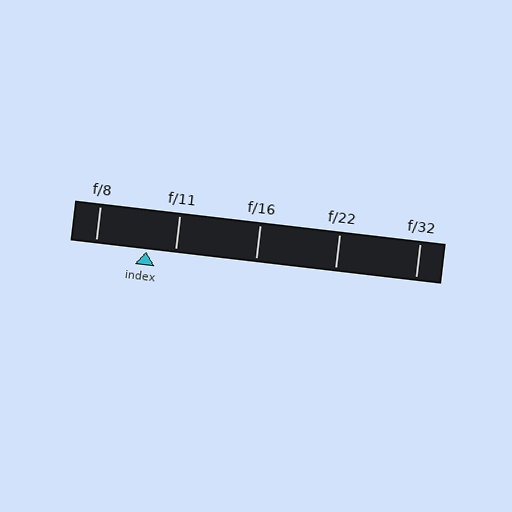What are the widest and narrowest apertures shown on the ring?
The widest aperture shown is f/8 and the narrowest is f/32.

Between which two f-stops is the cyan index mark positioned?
The index mark is between f/8 and f/11.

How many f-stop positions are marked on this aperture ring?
There are 5 f-stop positions marked.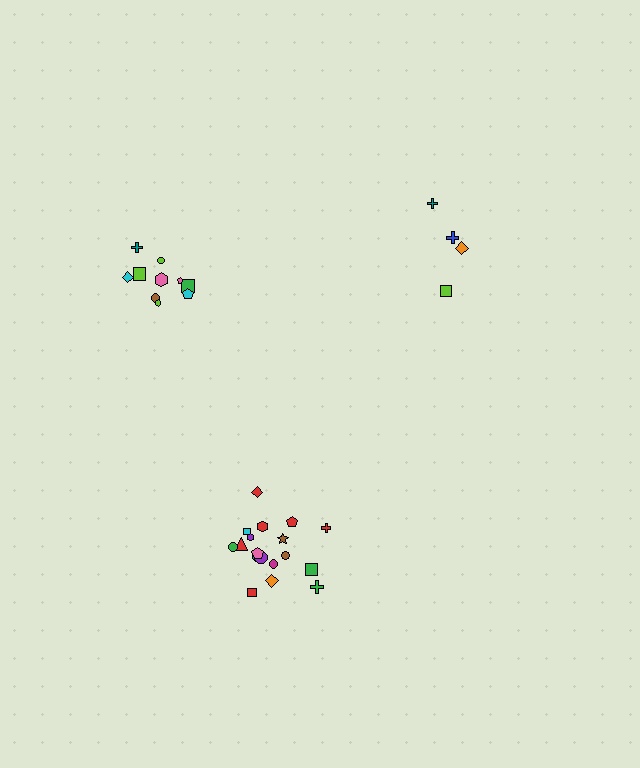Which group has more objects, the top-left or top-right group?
The top-left group.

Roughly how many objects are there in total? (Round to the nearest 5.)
Roughly 30 objects in total.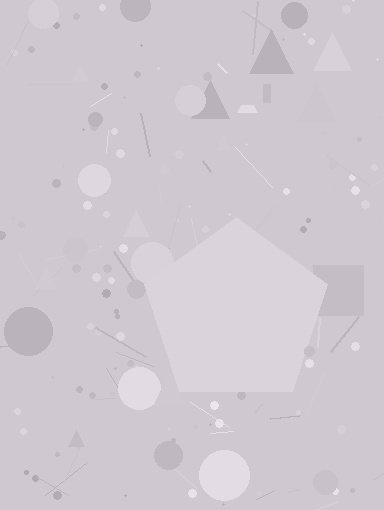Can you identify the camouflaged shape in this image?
The camouflaged shape is a pentagon.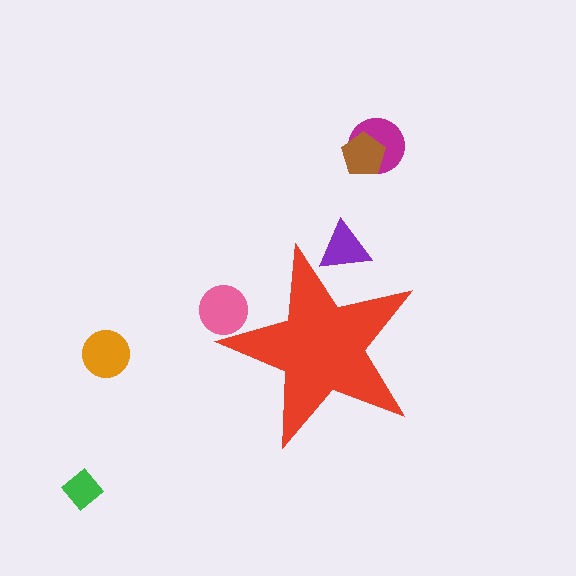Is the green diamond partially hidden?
No, the green diamond is fully visible.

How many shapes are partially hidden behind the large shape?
2 shapes are partially hidden.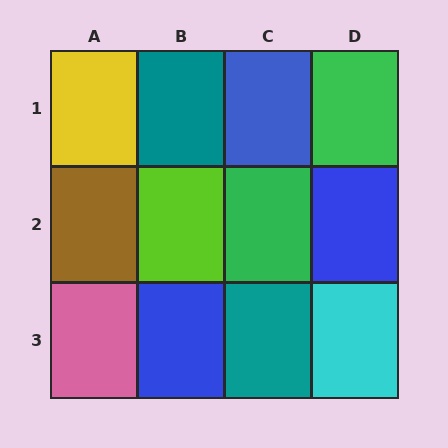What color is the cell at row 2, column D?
Blue.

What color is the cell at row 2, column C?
Green.